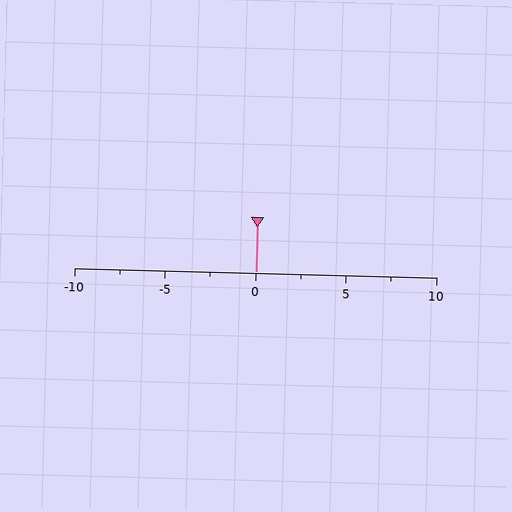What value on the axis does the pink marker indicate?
The marker indicates approximately 0.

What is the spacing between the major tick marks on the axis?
The major ticks are spaced 5 apart.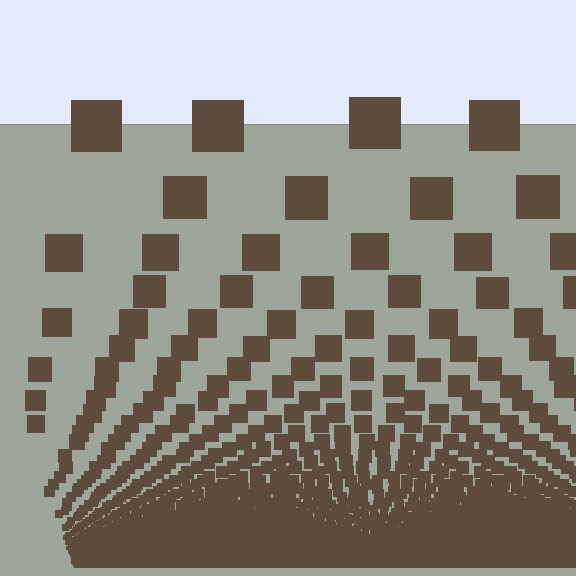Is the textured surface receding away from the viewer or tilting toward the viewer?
The surface appears to tilt toward the viewer. Texture elements get larger and sparser toward the top.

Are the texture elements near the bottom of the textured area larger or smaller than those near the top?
Smaller. The gradient is inverted — elements near the bottom are smaller and denser.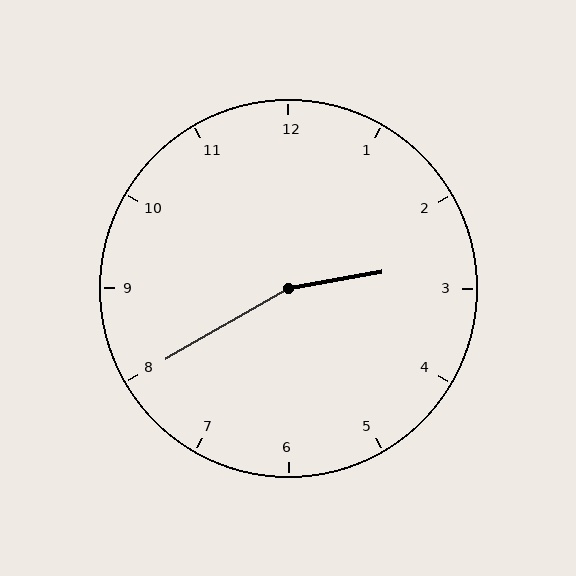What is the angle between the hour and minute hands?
Approximately 160 degrees.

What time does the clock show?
2:40.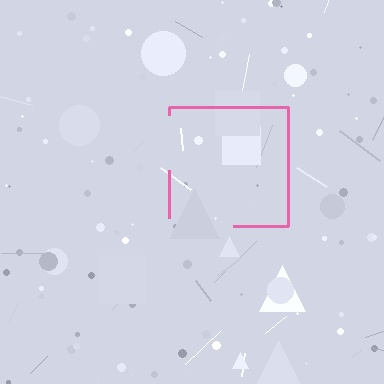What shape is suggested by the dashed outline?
The dashed outline suggests a square.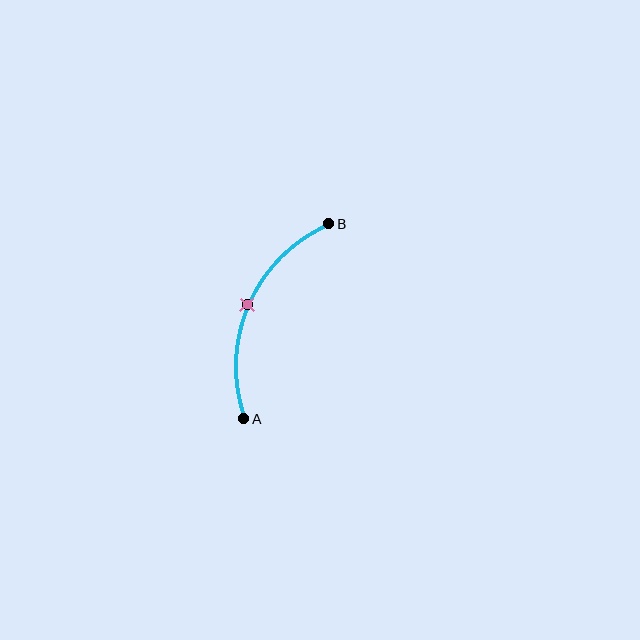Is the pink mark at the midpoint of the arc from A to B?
Yes. The pink mark lies on the arc at equal arc-length from both A and B — it is the arc midpoint.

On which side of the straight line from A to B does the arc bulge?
The arc bulges to the left of the straight line connecting A and B.